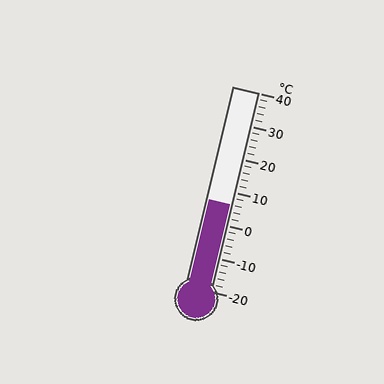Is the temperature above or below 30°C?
The temperature is below 30°C.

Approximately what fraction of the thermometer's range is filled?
The thermometer is filled to approximately 45% of its range.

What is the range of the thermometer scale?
The thermometer scale ranges from -20°C to 40°C.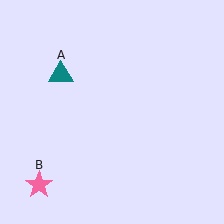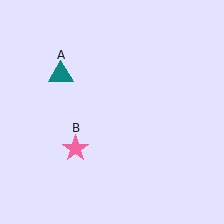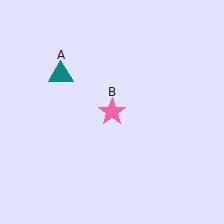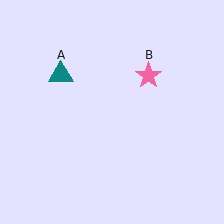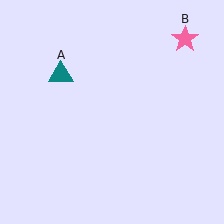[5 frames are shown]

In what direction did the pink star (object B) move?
The pink star (object B) moved up and to the right.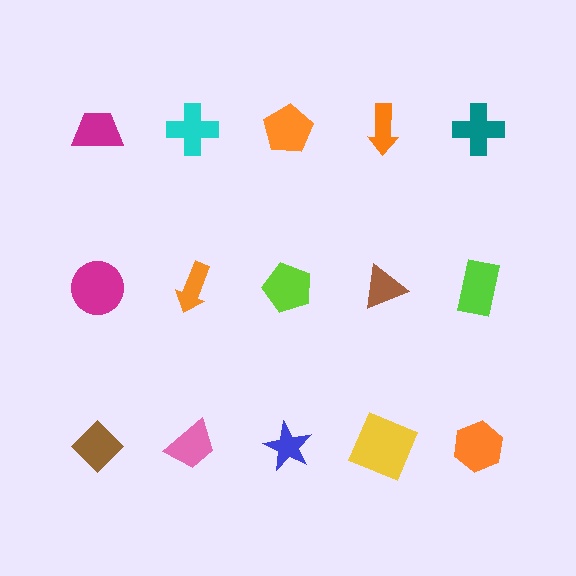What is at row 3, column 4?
A yellow square.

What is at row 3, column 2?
A pink trapezoid.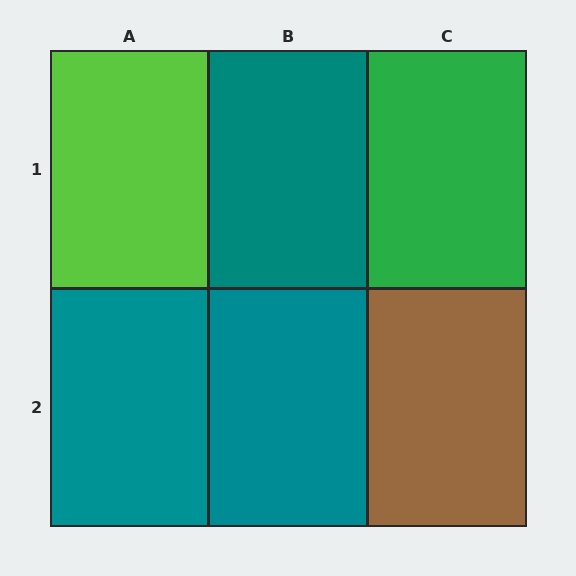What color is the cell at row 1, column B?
Teal.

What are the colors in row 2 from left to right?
Teal, teal, brown.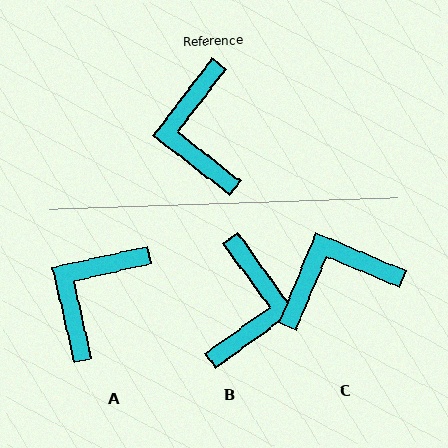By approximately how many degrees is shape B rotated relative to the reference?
Approximately 163 degrees counter-clockwise.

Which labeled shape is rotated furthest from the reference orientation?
B, about 163 degrees away.